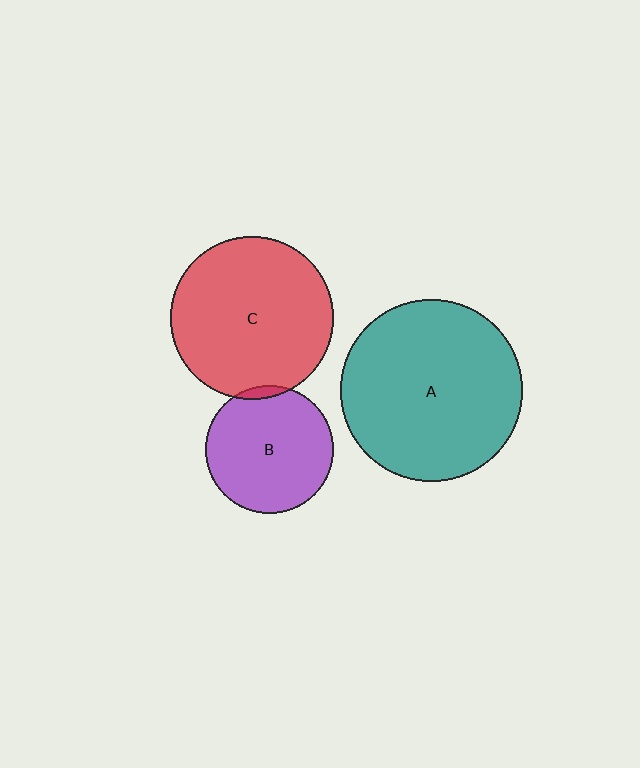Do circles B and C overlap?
Yes.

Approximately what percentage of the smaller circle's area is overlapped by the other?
Approximately 5%.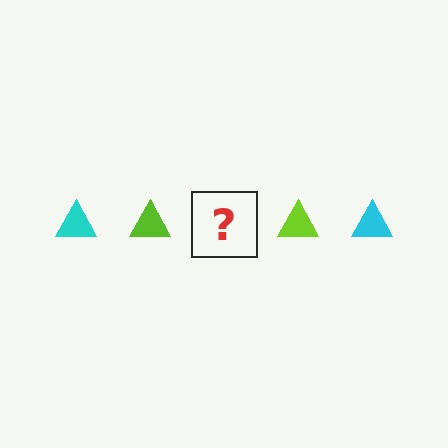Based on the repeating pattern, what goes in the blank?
The blank should be a cyan triangle.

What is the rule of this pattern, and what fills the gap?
The rule is that the pattern cycles through cyan, lime triangles. The gap should be filled with a cyan triangle.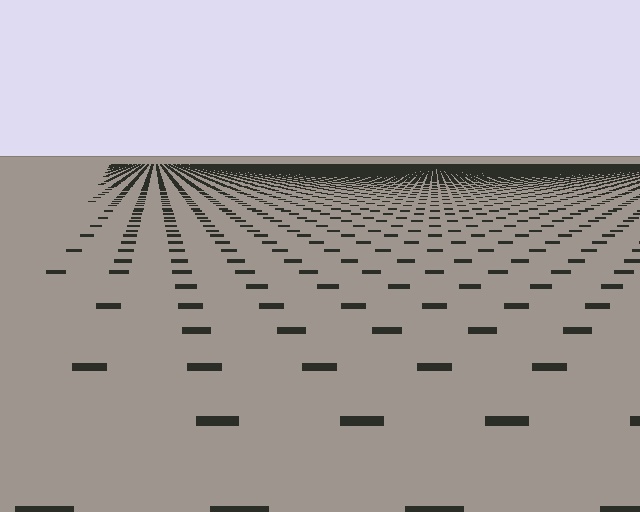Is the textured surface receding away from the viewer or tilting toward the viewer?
The surface is receding away from the viewer. Texture elements get smaller and denser toward the top.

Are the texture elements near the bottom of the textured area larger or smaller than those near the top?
Larger. Near the bottom, elements are closer to the viewer and appear at a bigger on-screen size.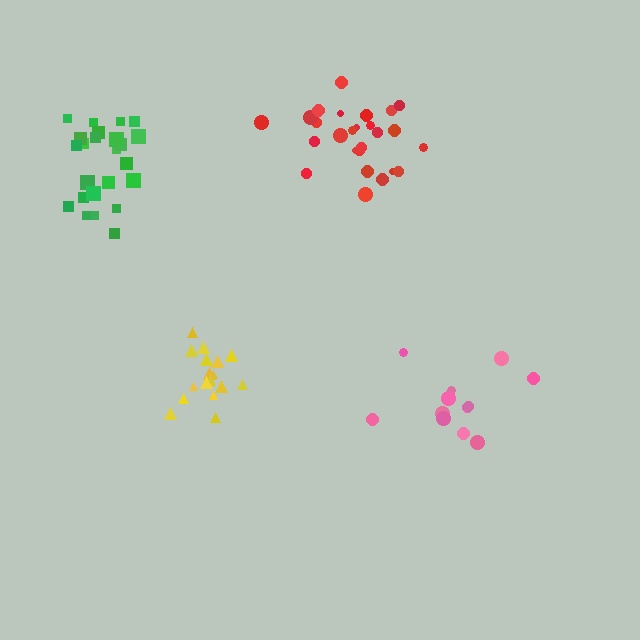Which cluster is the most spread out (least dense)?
Pink.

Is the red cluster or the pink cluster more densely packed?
Red.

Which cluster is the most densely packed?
Yellow.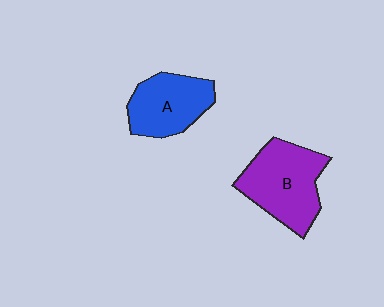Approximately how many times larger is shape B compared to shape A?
Approximately 1.3 times.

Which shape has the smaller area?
Shape A (blue).